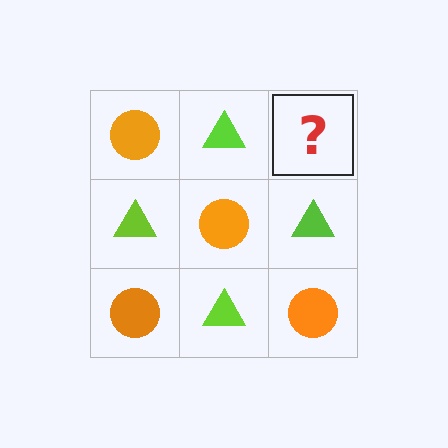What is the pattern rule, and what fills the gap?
The rule is that it alternates orange circle and lime triangle in a checkerboard pattern. The gap should be filled with an orange circle.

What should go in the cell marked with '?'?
The missing cell should contain an orange circle.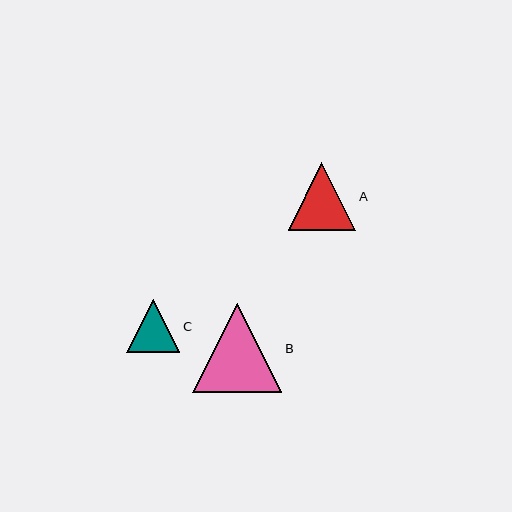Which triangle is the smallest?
Triangle C is the smallest with a size of approximately 54 pixels.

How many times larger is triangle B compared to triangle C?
Triangle B is approximately 1.7 times the size of triangle C.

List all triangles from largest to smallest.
From largest to smallest: B, A, C.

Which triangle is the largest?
Triangle B is the largest with a size of approximately 89 pixels.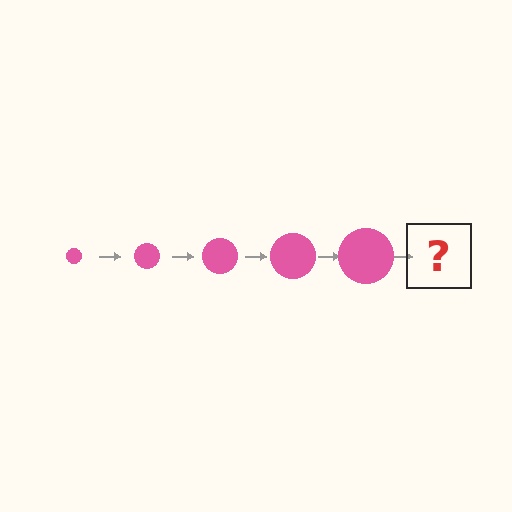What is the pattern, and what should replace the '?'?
The pattern is that the circle gets progressively larger each step. The '?' should be a pink circle, larger than the previous one.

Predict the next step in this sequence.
The next step is a pink circle, larger than the previous one.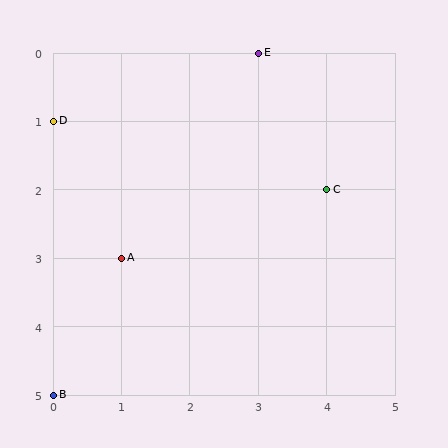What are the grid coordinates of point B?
Point B is at grid coordinates (0, 5).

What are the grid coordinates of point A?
Point A is at grid coordinates (1, 3).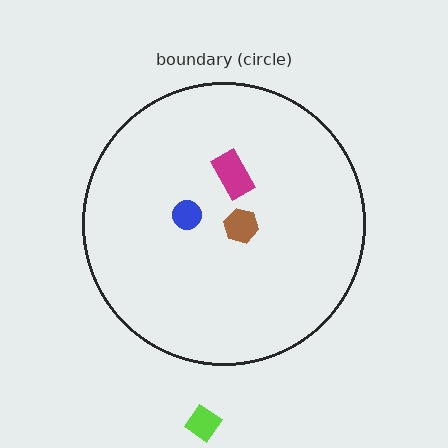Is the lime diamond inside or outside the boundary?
Outside.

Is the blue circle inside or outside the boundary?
Inside.